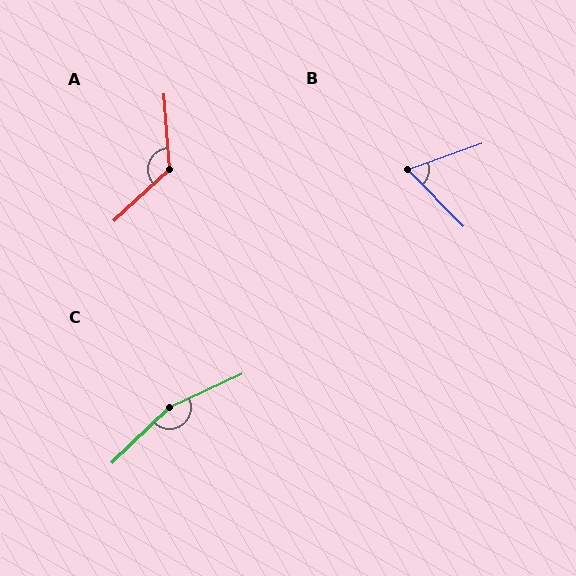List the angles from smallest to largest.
B (65°), A (129°), C (161°).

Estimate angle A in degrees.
Approximately 129 degrees.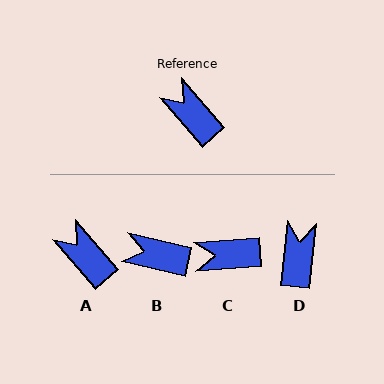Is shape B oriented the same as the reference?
No, it is off by about 37 degrees.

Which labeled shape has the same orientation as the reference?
A.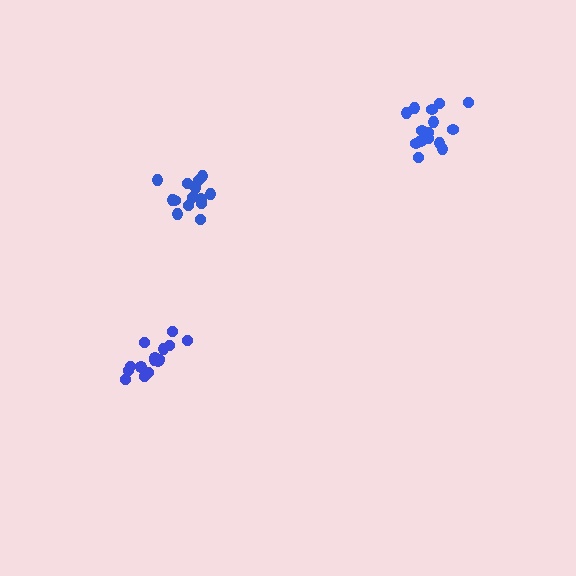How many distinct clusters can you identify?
There are 3 distinct clusters.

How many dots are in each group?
Group 1: 15 dots, Group 2: 15 dots, Group 3: 14 dots (44 total).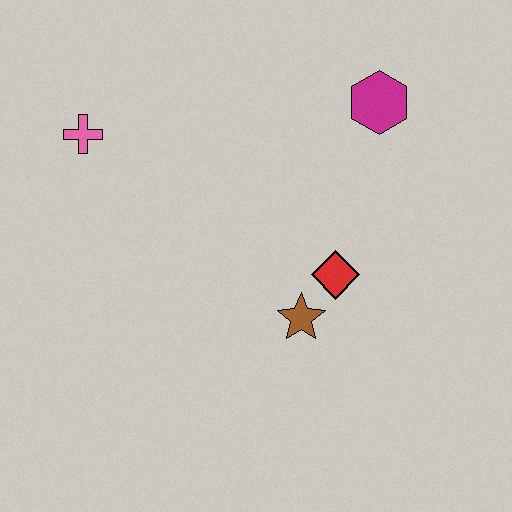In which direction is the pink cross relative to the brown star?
The pink cross is to the left of the brown star.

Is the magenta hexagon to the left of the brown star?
No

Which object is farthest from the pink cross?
The magenta hexagon is farthest from the pink cross.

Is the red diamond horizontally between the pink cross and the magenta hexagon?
Yes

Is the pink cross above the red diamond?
Yes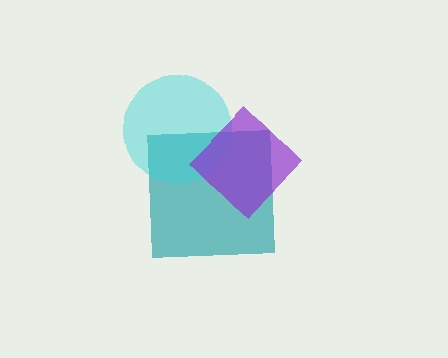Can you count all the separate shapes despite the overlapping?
Yes, there are 3 separate shapes.